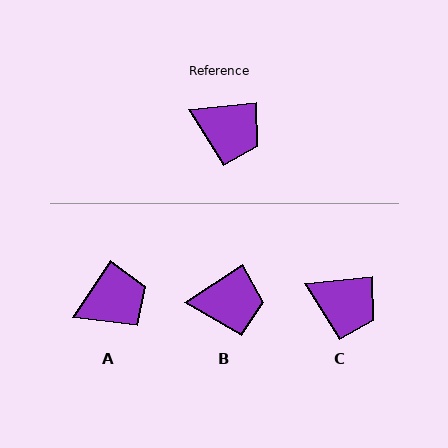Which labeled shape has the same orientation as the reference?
C.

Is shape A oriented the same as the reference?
No, it is off by about 51 degrees.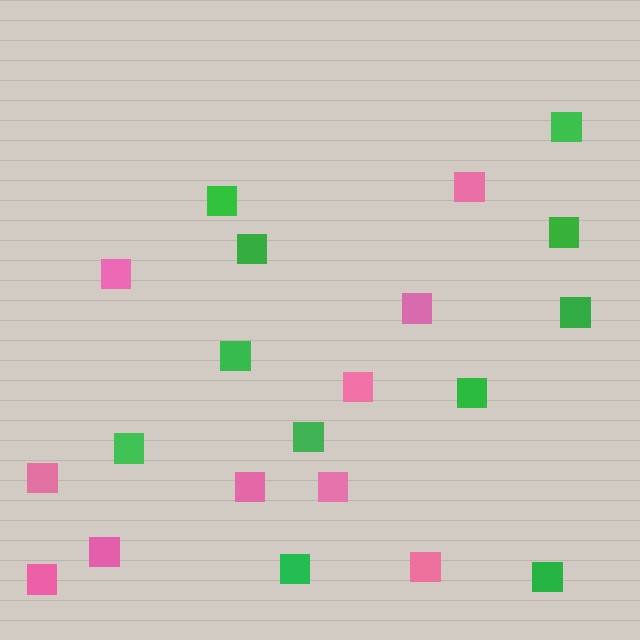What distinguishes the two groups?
There are 2 groups: one group of green squares (11) and one group of pink squares (10).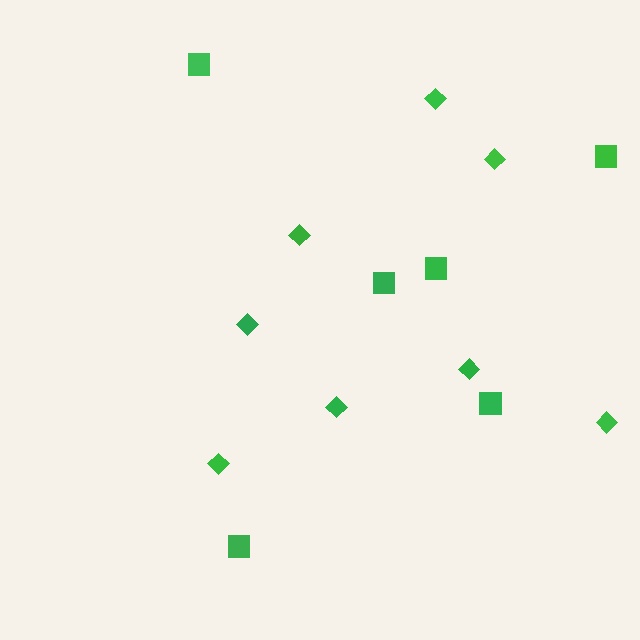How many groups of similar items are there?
There are 2 groups: one group of squares (6) and one group of diamonds (8).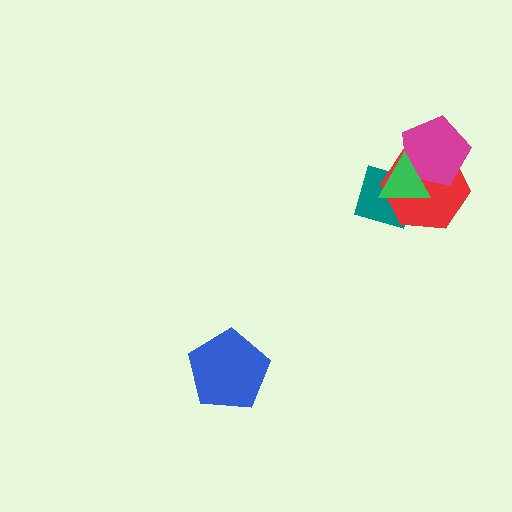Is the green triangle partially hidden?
No, no other shape covers it.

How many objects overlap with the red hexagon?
3 objects overlap with the red hexagon.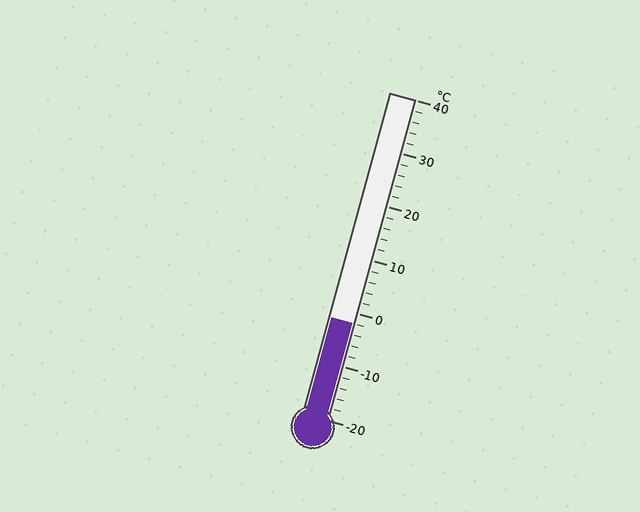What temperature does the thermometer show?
The thermometer shows approximately -2°C.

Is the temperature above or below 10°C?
The temperature is below 10°C.